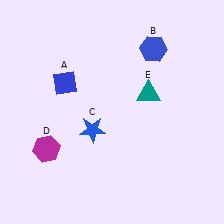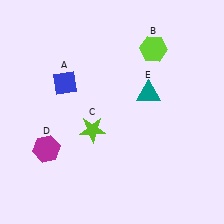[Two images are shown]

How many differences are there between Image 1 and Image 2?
There are 2 differences between the two images.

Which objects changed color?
B changed from blue to lime. C changed from blue to lime.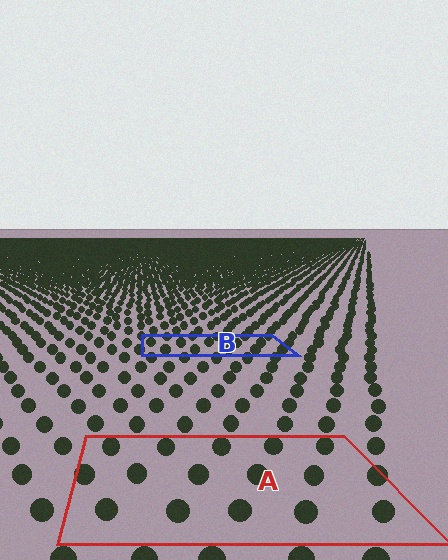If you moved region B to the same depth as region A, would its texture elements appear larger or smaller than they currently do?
They would appear larger. At a closer depth, the same texture elements are projected at a bigger on-screen size.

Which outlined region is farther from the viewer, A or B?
Region B is farther from the viewer — the texture elements inside it appear smaller and more densely packed.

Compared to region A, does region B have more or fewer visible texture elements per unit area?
Region B has more texture elements per unit area — they are packed more densely because it is farther away.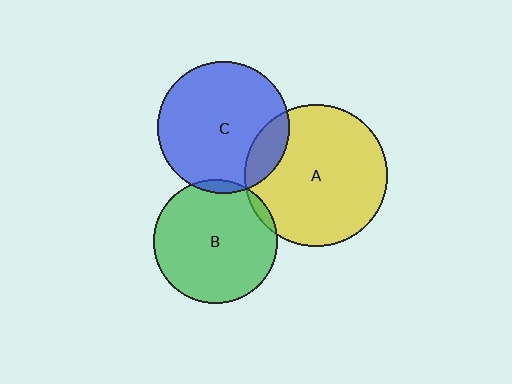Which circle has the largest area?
Circle A (yellow).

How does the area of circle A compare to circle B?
Approximately 1.3 times.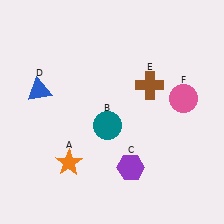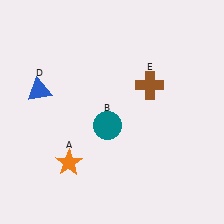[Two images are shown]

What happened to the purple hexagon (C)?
The purple hexagon (C) was removed in Image 2. It was in the bottom-right area of Image 1.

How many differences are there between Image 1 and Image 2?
There are 2 differences between the two images.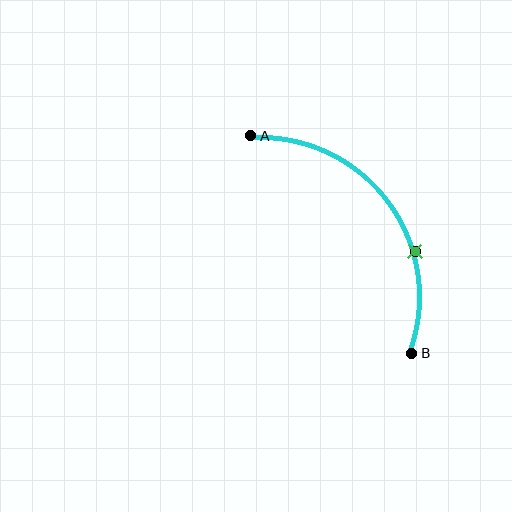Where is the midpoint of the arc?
The arc midpoint is the point on the curve farthest from the straight line joining A and B. It sits above and to the right of that line.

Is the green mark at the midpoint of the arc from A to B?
No. The green mark lies on the arc but is closer to endpoint B. The arc midpoint would be at the point on the curve equidistant along the arc from both A and B.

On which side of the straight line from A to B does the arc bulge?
The arc bulges above and to the right of the straight line connecting A and B.